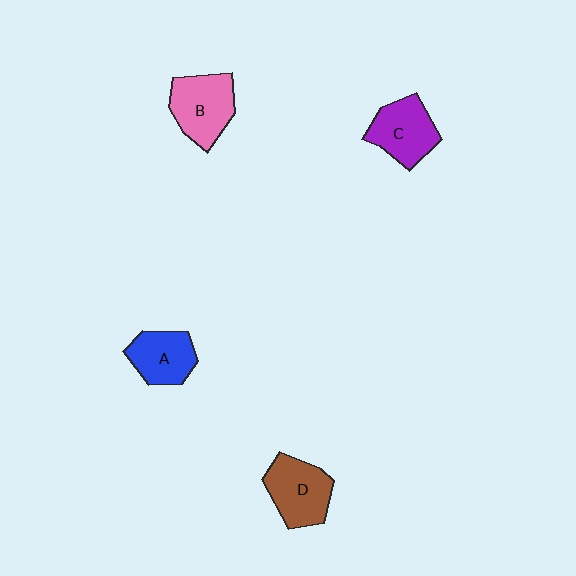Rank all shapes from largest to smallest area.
From largest to smallest: B (pink), D (brown), C (purple), A (blue).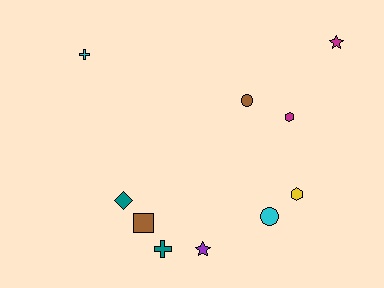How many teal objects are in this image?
There are 2 teal objects.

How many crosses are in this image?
There are 2 crosses.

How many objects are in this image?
There are 10 objects.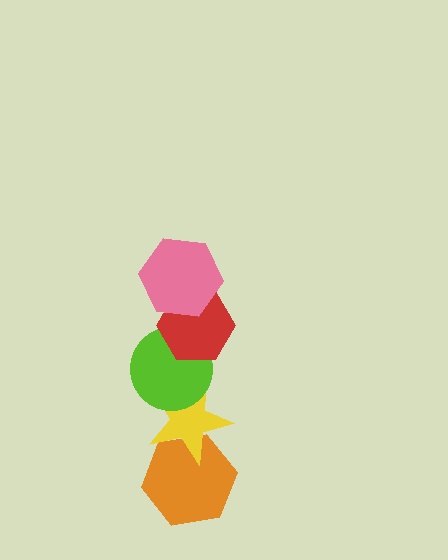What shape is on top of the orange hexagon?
The yellow star is on top of the orange hexagon.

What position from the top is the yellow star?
The yellow star is 4th from the top.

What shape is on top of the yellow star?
The lime circle is on top of the yellow star.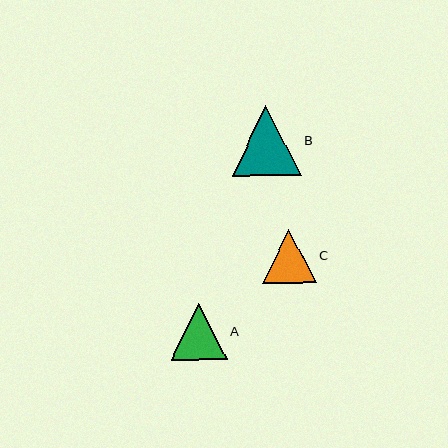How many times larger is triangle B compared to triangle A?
Triangle B is approximately 1.2 times the size of triangle A.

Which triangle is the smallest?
Triangle C is the smallest with a size of approximately 54 pixels.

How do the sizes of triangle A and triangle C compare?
Triangle A and triangle C are approximately the same size.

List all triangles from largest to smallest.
From largest to smallest: B, A, C.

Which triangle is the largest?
Triangle B is the largest with a size of approximately 70 pixels.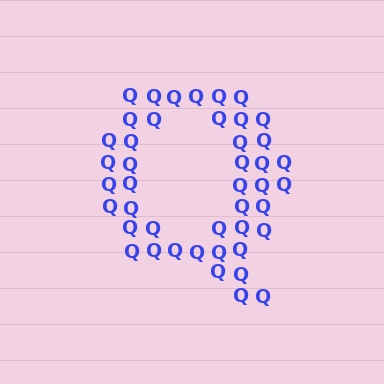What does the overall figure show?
The overall figure shows the letter Q.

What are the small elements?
The small elements are letter Q's.